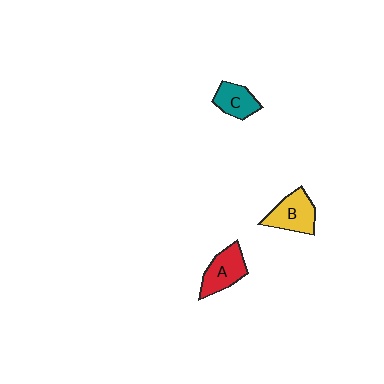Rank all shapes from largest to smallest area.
From largest to smallest: B (yellow), A (red), C (teal).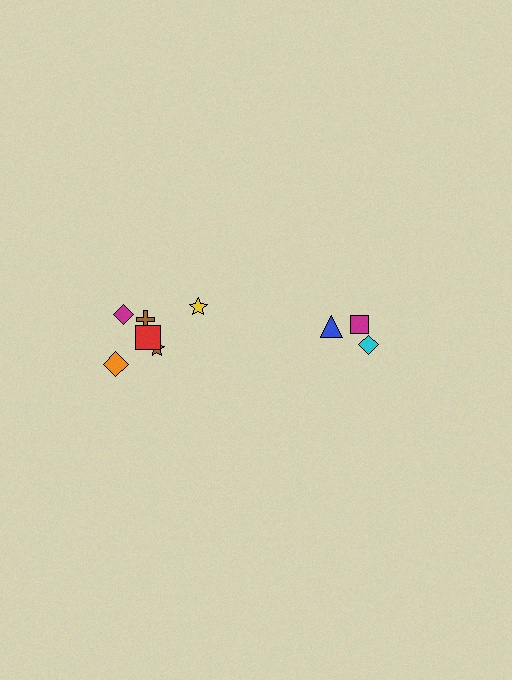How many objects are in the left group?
There are 6 objects.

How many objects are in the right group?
There are 3 objects.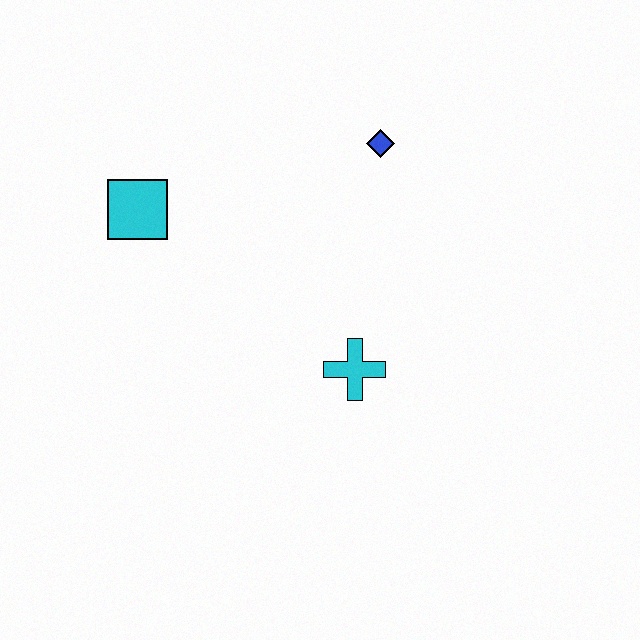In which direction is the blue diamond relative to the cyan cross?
The blue diamond is above the cyan cross.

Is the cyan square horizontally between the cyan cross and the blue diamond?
No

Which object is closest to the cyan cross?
The blue diamond is closest to the cyan cross.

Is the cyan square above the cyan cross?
Yes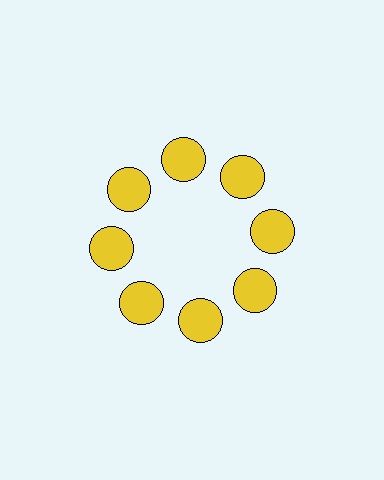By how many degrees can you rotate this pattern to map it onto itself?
The pattern maps onto itself every 45 degrees of rotation.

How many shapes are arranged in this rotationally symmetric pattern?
There are 8 shapes, arranged in 8 groups of 1.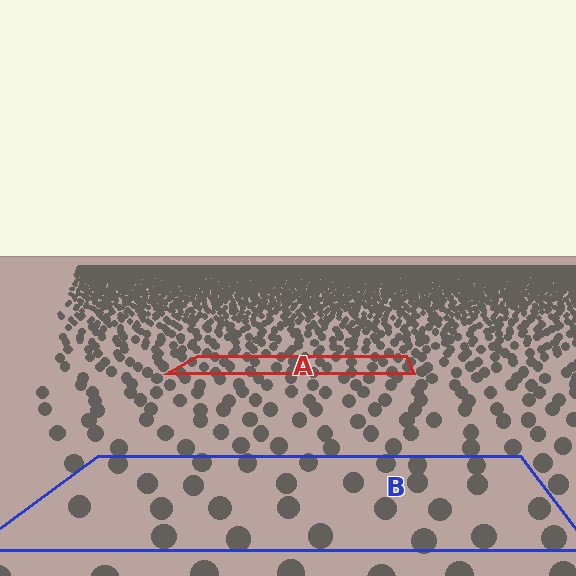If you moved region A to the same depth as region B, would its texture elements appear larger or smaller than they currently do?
They would appear larger. At a closer depth, the same texture elements are projected at a bigger on-screen size.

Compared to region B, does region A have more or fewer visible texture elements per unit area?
Region A has more texture elements per unit area — they are packed more densely because it is farther away.